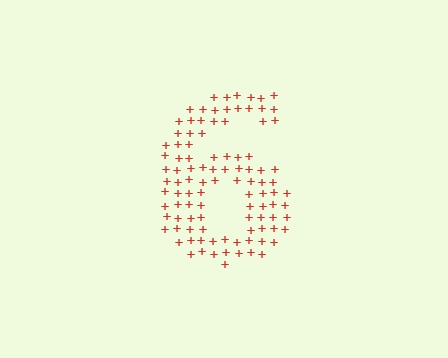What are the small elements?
The small elements are plus signs.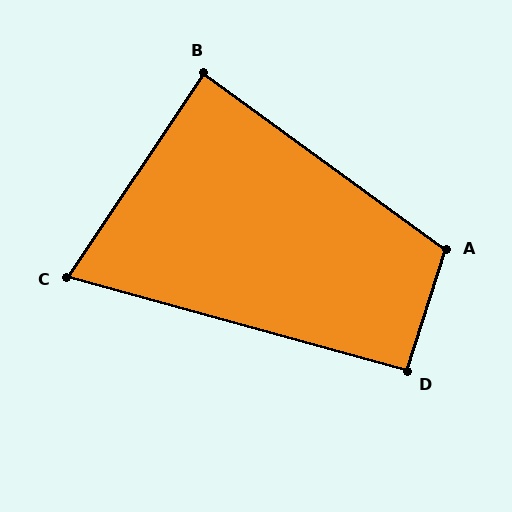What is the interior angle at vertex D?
Approximately 92 degrees (approximately right).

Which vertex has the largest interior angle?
A, at approximately 108 degrees.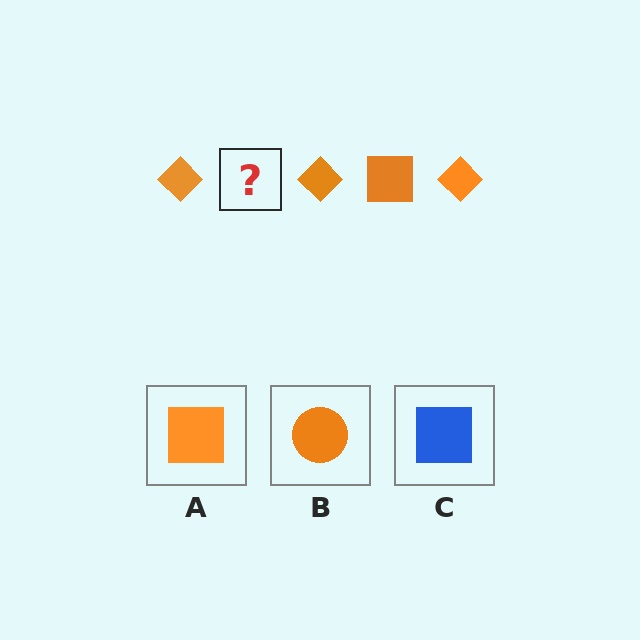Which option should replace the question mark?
Option A.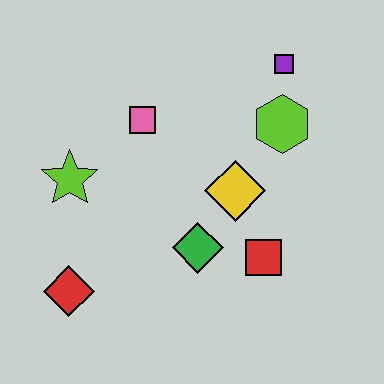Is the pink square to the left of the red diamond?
No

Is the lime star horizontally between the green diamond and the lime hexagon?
No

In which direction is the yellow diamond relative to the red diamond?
The yellow diamond is to the right of the red diamond.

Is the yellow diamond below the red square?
No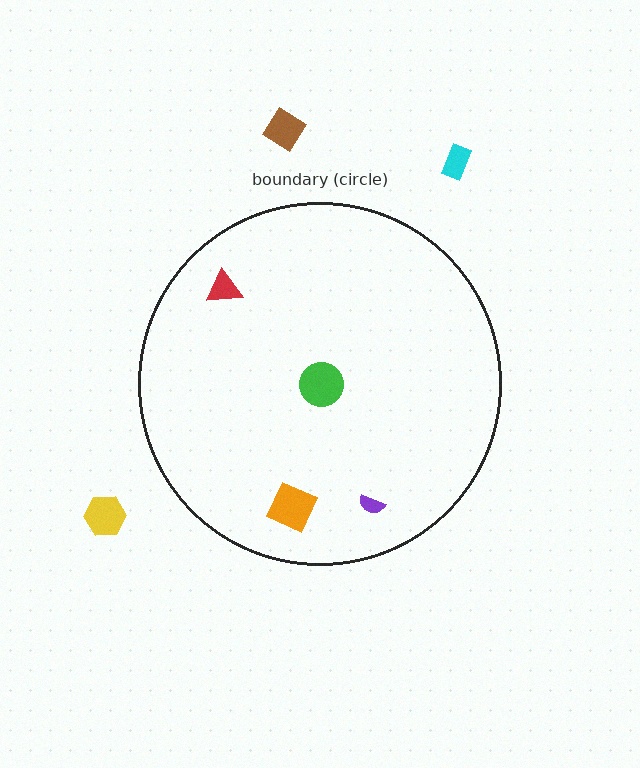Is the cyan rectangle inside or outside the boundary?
Outside.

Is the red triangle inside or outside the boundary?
Inside.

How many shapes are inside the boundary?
4 inside, 3 outside.